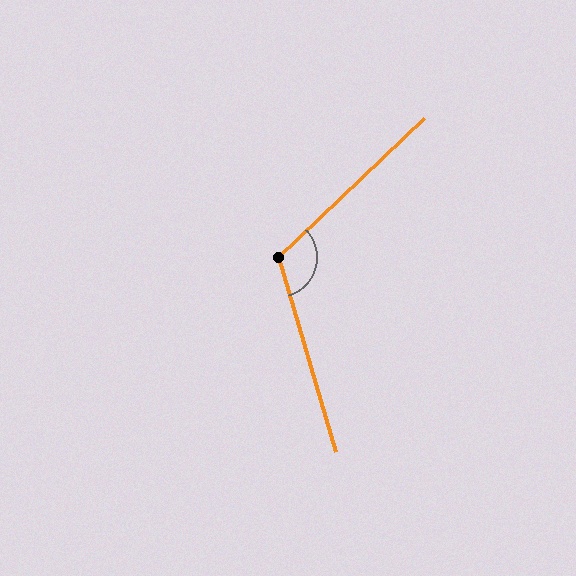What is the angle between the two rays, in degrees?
Approximately 117 degrees.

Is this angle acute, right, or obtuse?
It is obtuse.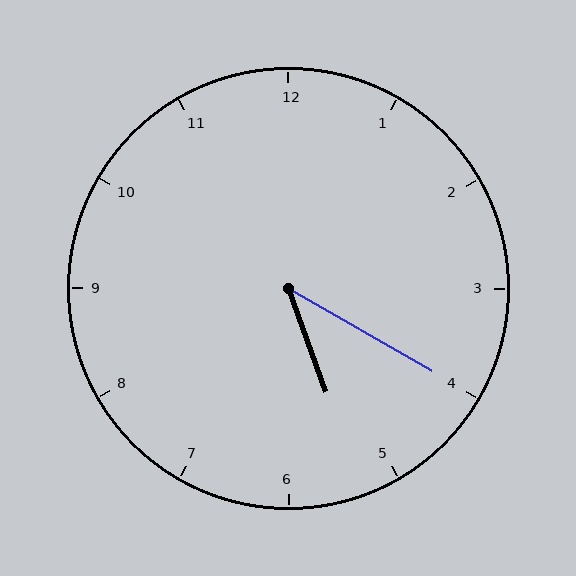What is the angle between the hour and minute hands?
Approximately 40 degrees.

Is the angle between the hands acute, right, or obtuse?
It is acute.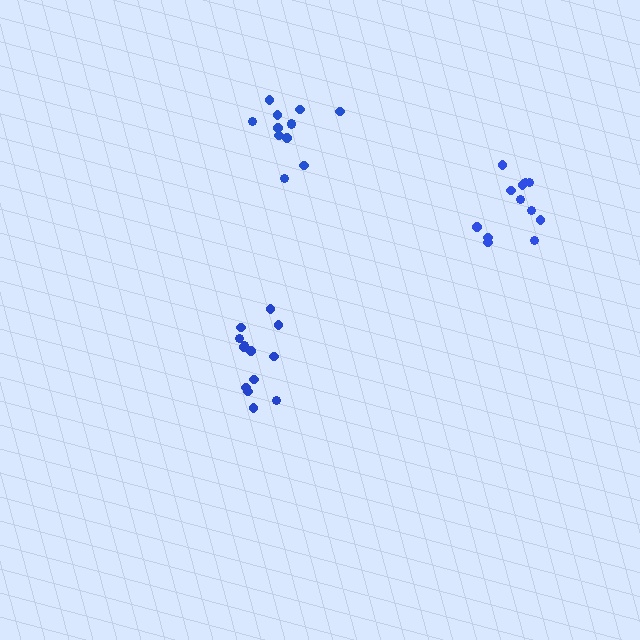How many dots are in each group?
Group 1: 13 dots, Group 2: 12 dots, Group 3: 12 dots (37 total).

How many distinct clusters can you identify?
There are 3 distinct clusters.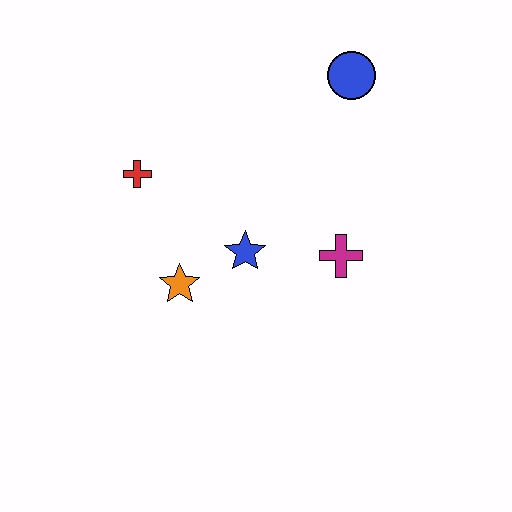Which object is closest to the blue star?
The orange star is closest to the blue star.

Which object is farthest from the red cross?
The blue circle is farthest from the red cross.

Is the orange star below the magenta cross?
Yes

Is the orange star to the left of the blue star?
Yes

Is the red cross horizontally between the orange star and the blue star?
No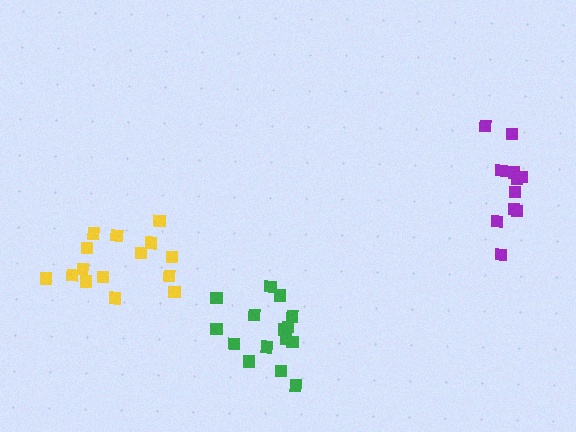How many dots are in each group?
Group 1: 15 dots, Group 2: 11 dots, Group 3: 15 dots (41 total).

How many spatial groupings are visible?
There are 3 spatial groupings.